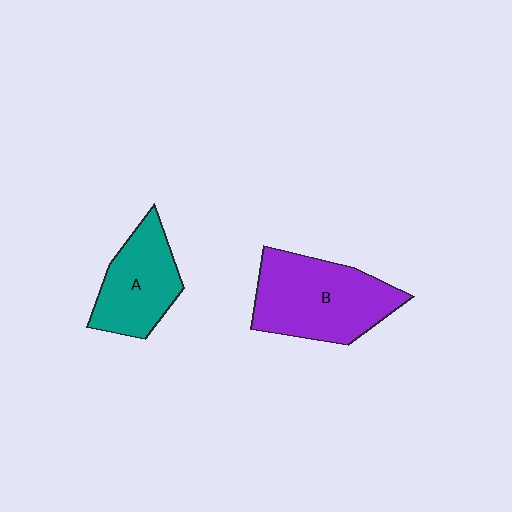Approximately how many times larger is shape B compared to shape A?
Approximately 1.4 times.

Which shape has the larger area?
Shape B (purple).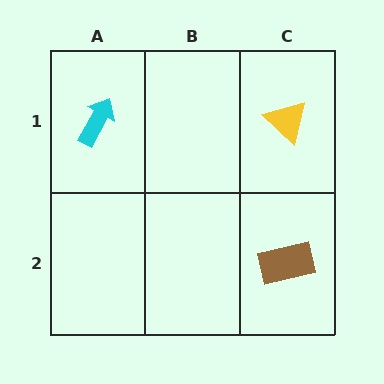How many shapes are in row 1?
2 shapes.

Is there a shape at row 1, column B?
No, that cell is empty.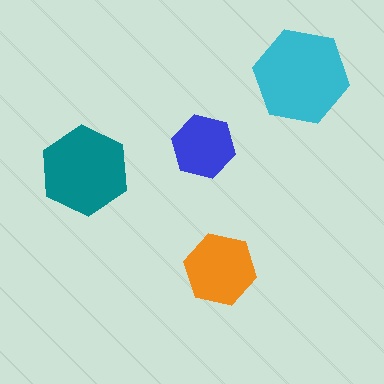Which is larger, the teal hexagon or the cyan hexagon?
The cyan one.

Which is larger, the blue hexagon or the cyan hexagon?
The cyan one.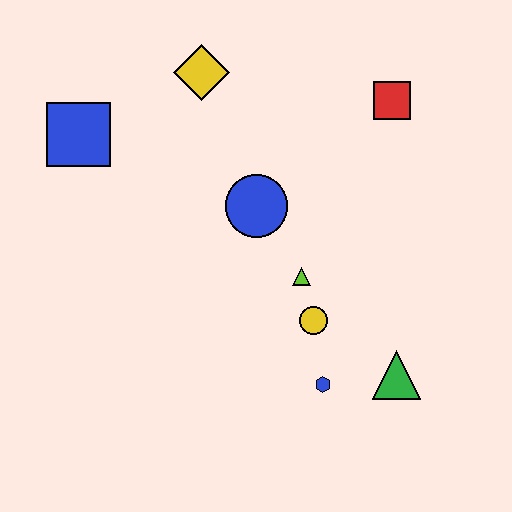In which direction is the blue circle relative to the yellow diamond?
The blue circle is below the yellow diamond.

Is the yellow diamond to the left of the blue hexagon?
Yes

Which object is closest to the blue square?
The yellow diamond is closest to the blue square.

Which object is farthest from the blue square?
The green triangle is farthest from the blue square.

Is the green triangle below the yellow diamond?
Yes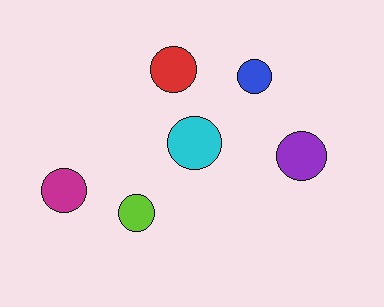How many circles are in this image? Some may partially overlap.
There are 6 circles.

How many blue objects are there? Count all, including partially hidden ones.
There is 1 blue object.